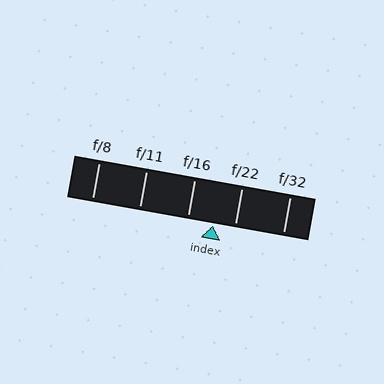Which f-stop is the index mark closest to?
The index mark is closest to f/22.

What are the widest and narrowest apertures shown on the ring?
The widest aperture shown is f/8 and the narrowest is f/32.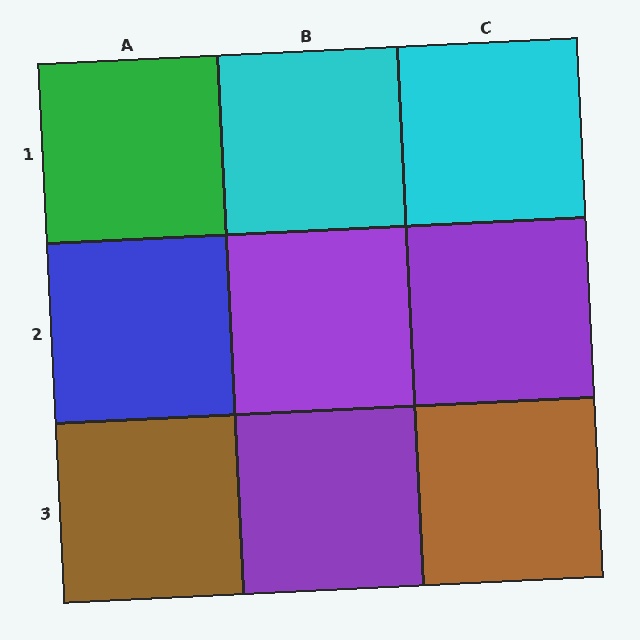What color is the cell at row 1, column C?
Cyan.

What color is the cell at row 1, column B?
Cyan.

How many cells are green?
1 cell is green.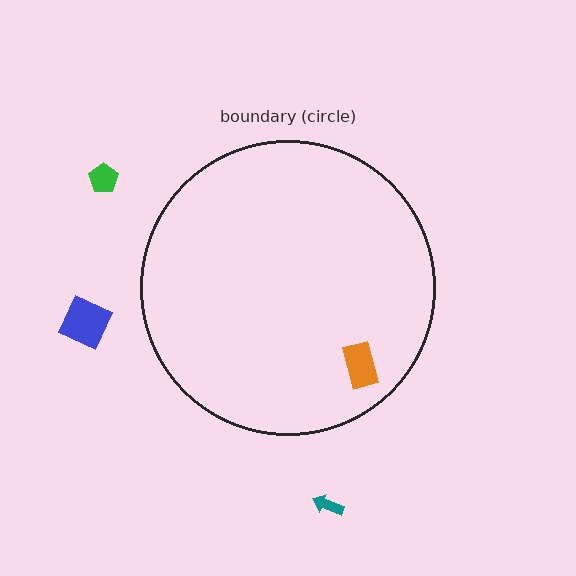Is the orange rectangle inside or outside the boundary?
Inside.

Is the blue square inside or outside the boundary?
Outside.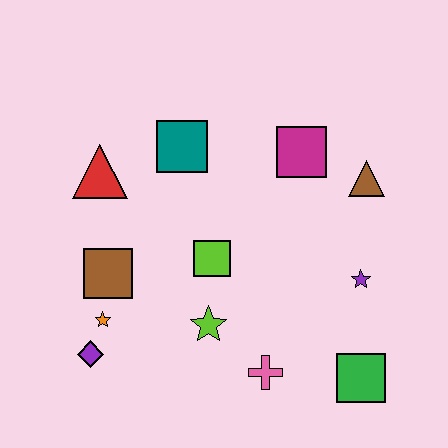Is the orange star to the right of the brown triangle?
No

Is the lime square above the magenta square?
No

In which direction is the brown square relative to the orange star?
The brown square is above the orange star.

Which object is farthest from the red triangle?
The green square is farthest from the red triangle.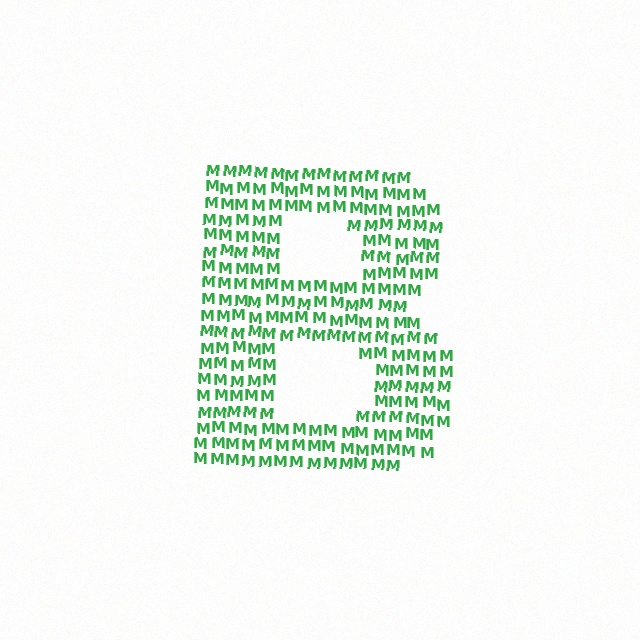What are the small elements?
The small elements are letter M's.